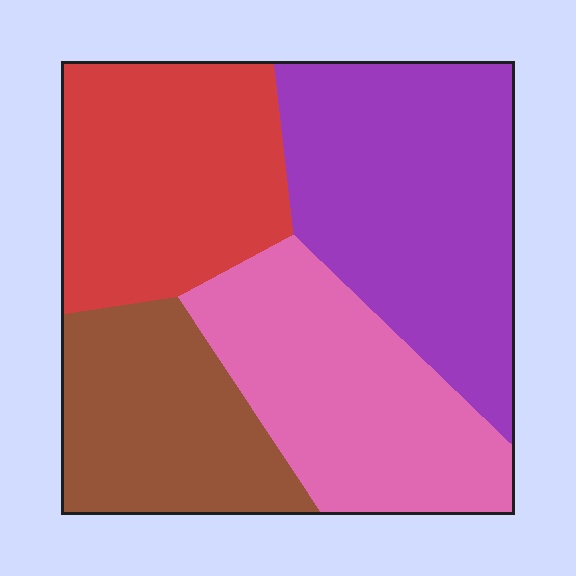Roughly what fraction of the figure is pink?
Pink takes up about one quarter (1/4) of the figure.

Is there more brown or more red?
Red.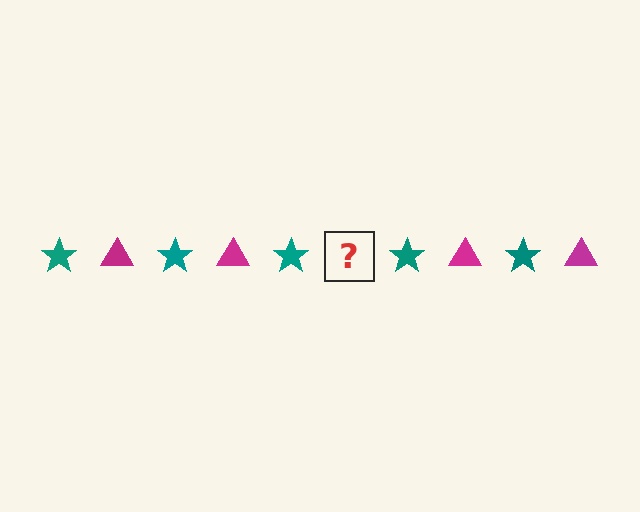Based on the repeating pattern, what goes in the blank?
The blank should be a magenta triangle.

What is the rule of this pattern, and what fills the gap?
The rule is that the pattern alternates between teal star and magenta triangle. The gap should be filled with a magenta triangle.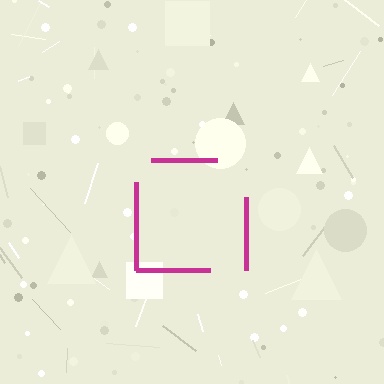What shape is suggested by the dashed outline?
The dashed outline suggests a square.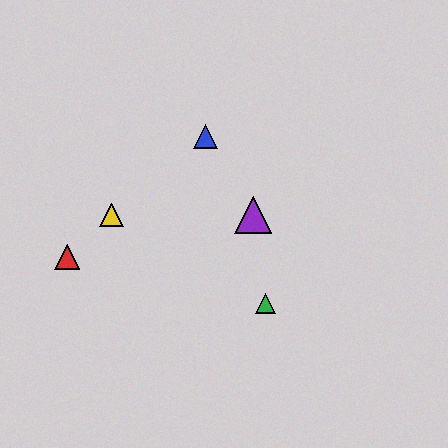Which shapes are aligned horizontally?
The yellow triangle, the purple triangle are aligned horizontally.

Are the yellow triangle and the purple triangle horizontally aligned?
Yes, both are at y≈215.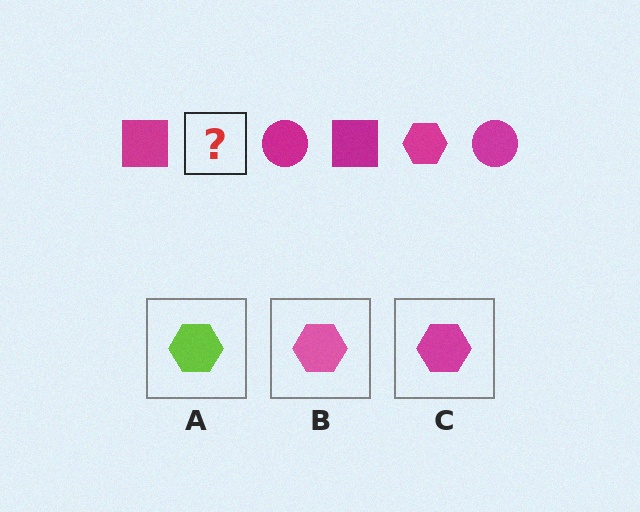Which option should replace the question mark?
Option C.